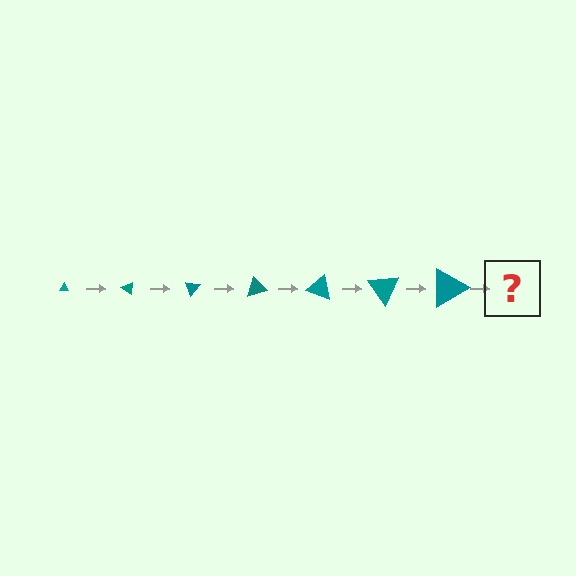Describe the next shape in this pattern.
It should be a triangle, larger than the previous one and rotated 245 degrees from the start.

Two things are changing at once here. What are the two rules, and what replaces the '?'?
The two rules are that the triangle grows larger each step and it rotates 35 degrees each step. The '?' should be a triangle, larger than the previous one and rotated 245 degrees from the start.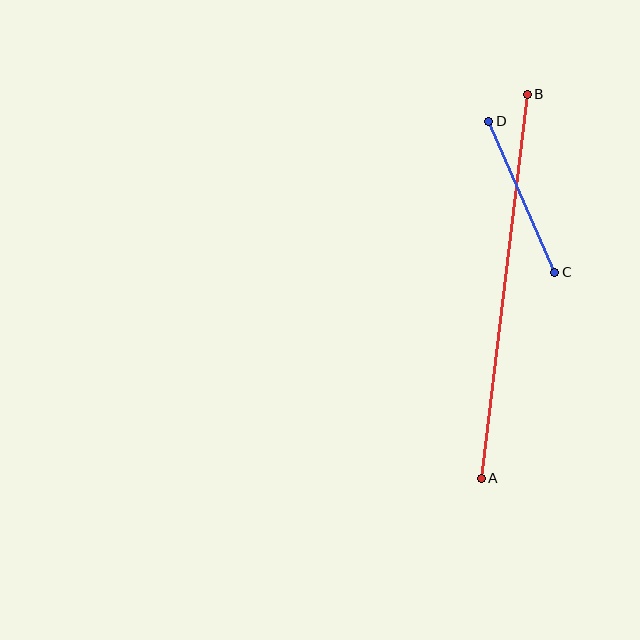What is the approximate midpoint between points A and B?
The midpoint is at approximately (504, 286) pixels.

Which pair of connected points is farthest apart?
Points A and B are farthest apart.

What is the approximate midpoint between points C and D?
The midpoint is at approximately (522, 197) pixels.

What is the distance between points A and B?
The distance is approximately 387 pixels.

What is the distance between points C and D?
The distance is approximately 165 pixels.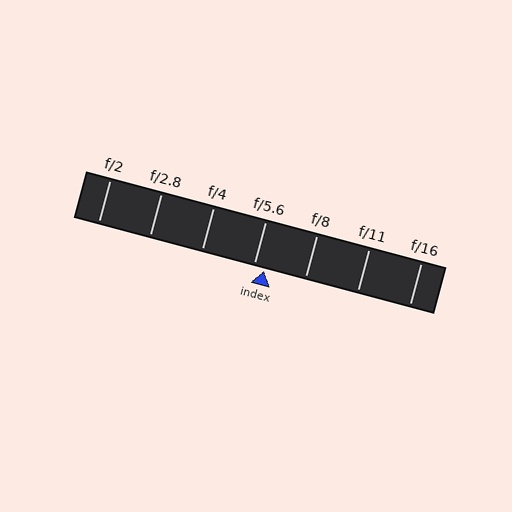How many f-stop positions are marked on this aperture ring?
There are 7 f-stop positions marked.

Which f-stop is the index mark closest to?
The index mark is closest to f/5.6.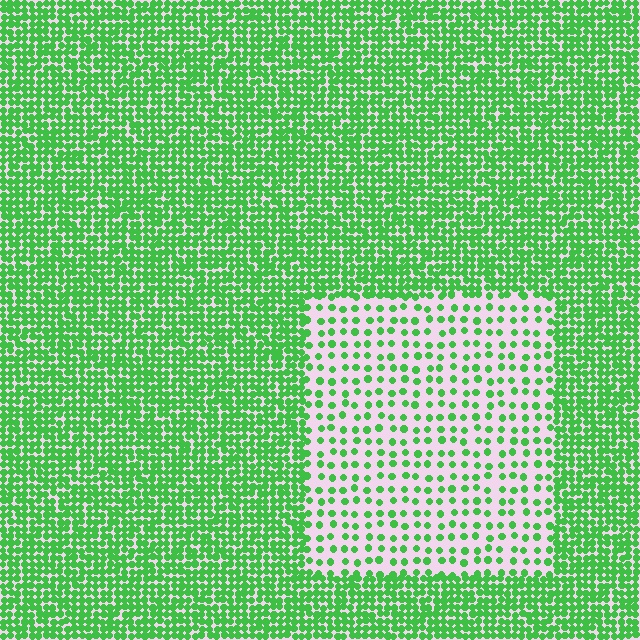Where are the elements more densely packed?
The elements are more densely packed outside the rectangle boundary.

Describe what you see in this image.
The image contains small green elements arranged at two different densities. A rectangle-shaped region is visible where the elements are less densely packed than the surrounding area.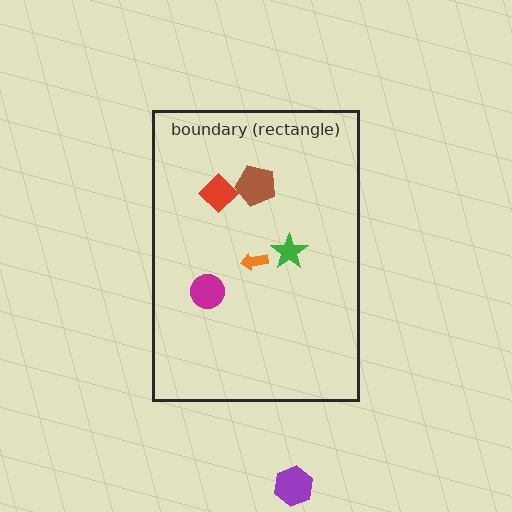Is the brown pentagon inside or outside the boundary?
Inside.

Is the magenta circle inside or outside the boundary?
Inside.